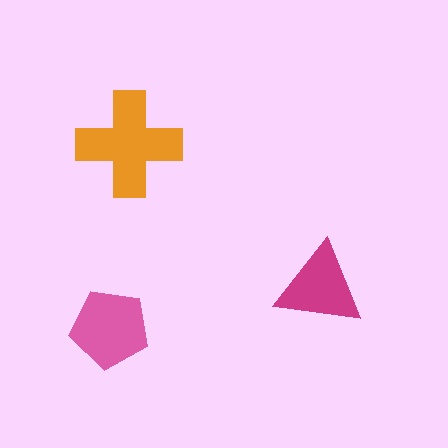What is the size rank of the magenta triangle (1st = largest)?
3rd.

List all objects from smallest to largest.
The magenta triangle, the pink pentagon, the orange cross.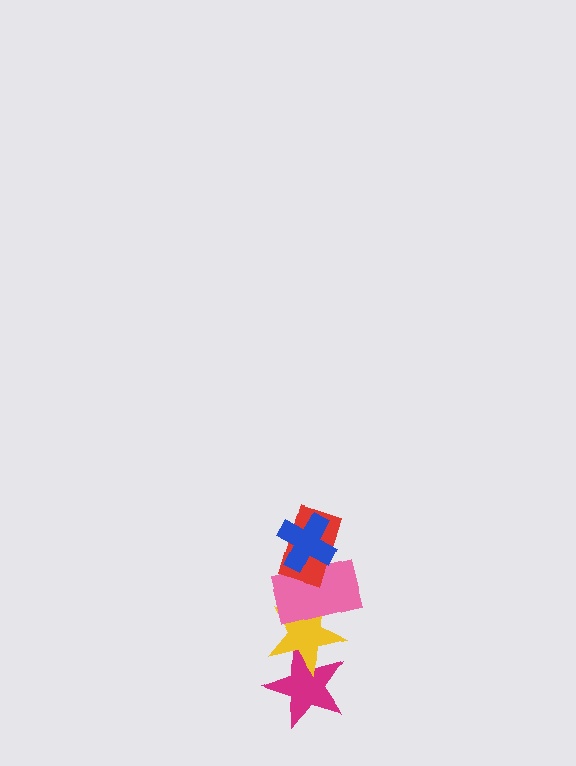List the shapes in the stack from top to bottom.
From top to bottom: the blue cross, the red rectangle, the pink rectangle, the yellow star, the magenta star.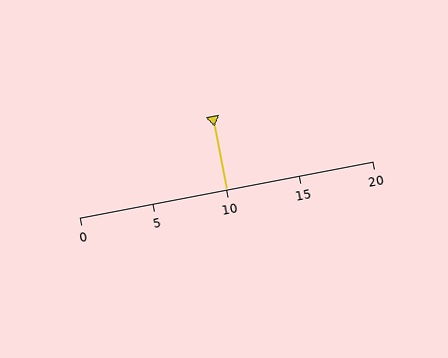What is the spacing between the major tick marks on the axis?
The major ticks are spaced 5 apart.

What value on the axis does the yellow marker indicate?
The marker indicates approximately 10.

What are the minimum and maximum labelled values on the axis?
The axis runs from 0 to 20.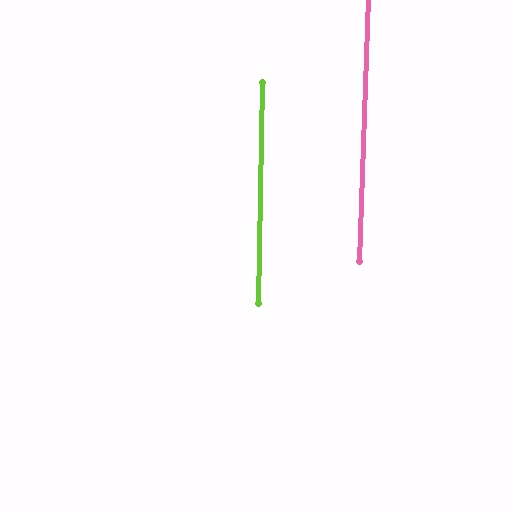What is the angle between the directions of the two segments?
Approximately 1 degree.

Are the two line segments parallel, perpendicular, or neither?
Parallel — their directions differ by only 0.9°.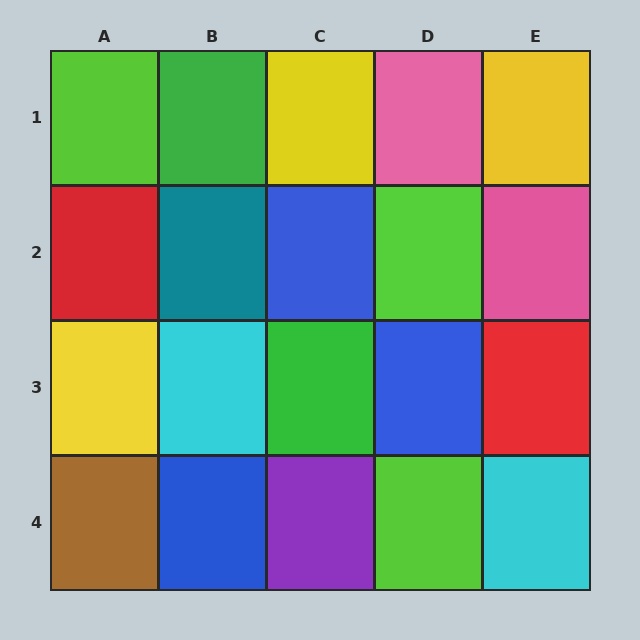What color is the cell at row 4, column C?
Purple.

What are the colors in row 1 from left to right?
Lime, green, yellow, pink, yellow.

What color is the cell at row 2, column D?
Lime.